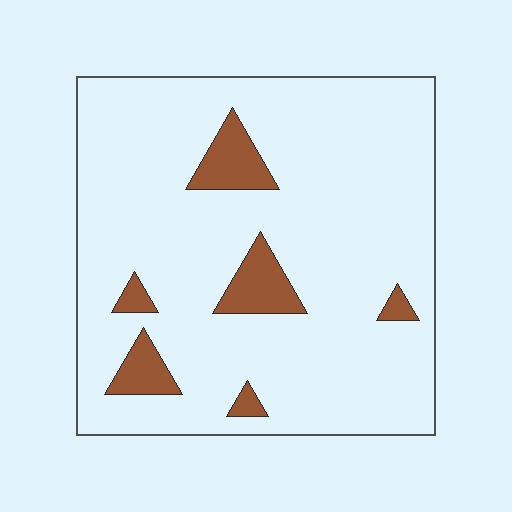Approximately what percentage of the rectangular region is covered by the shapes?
Approximately 10%.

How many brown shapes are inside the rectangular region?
6.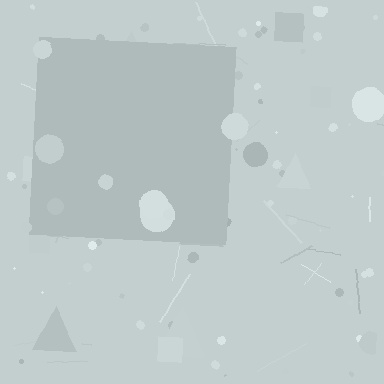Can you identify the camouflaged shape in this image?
The camouflaged shape is a square.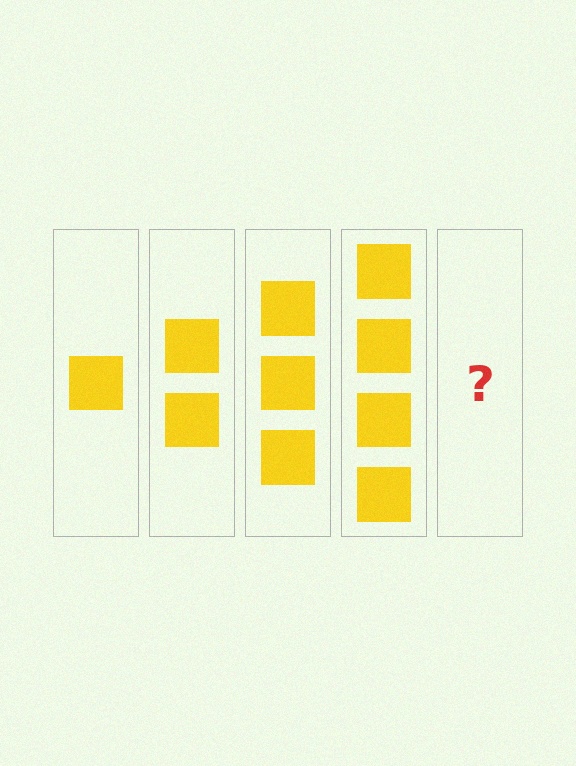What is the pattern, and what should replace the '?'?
The pattern is that each step adds one more square. The '?' should be 5 squares.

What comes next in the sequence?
The next element should be 5 squares.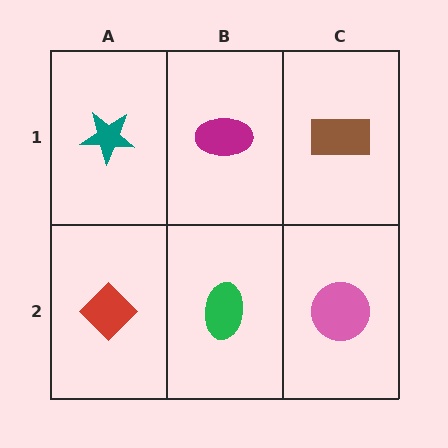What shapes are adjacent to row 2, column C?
A brown rectangle (row 1, column C), a green ellipse (row 2, column B).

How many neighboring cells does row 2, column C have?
2.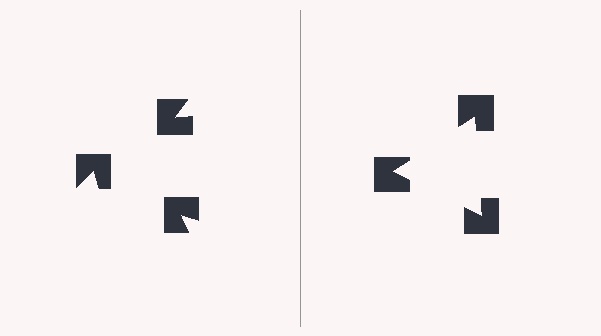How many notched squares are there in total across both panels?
6 — 3 on each side.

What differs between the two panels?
The notched squares are positioned identically on both sides; only the wedge orientations differ. On the right they align to a triangle; on the left they are misaligned.